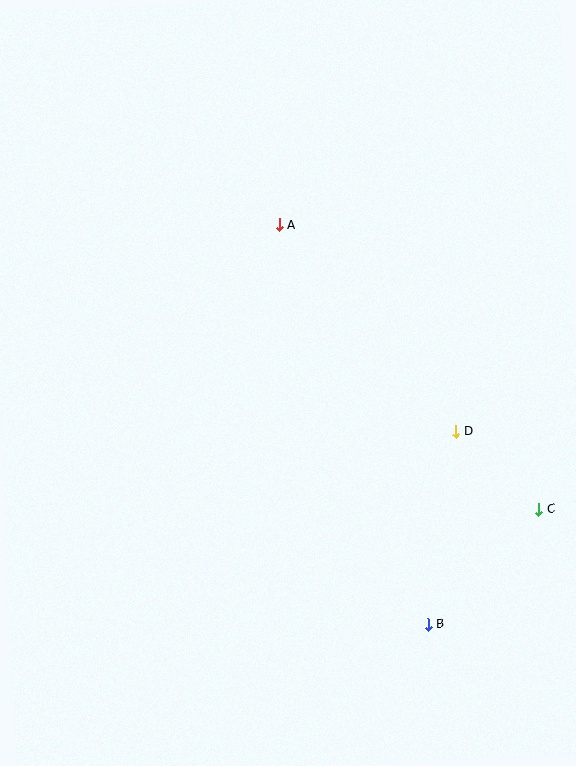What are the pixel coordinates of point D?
Point D is at (456, 431).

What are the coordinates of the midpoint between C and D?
The midpoint between C and D is at (497, 470).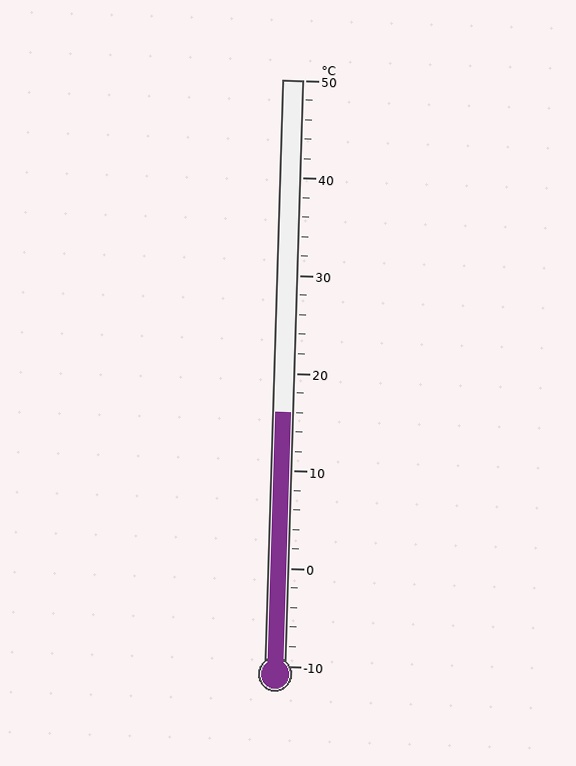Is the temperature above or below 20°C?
The temperature is below 20°C.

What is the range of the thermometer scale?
The thermometer scale ranges from -10°C to 50°C.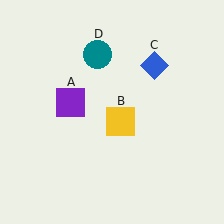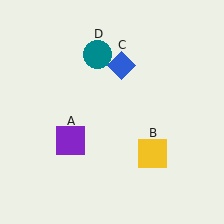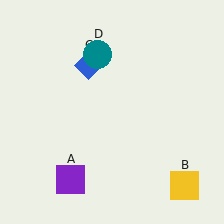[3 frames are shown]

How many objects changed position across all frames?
3 objects changed position: purple square (object A), yellow square (object B), blue diamond (object C).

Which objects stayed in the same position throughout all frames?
Teal circle (object D) remained stationary.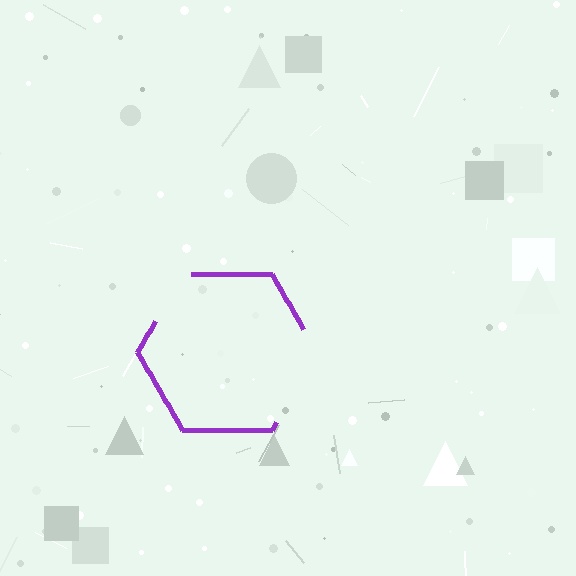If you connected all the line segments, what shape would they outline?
They would outline a hexagon.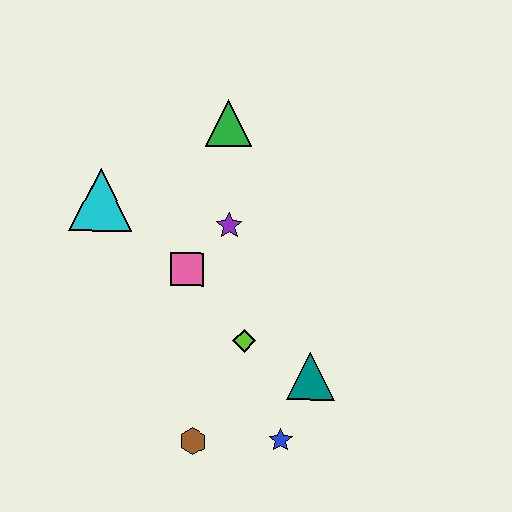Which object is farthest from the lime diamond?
The green triangle is farthest from the lime diamond.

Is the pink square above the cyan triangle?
No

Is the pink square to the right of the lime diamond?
No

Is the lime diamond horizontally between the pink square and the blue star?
Yes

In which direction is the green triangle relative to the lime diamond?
The green triangle is above the lime diamond.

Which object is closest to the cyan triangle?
The pink square is closest to the cyan triangle.